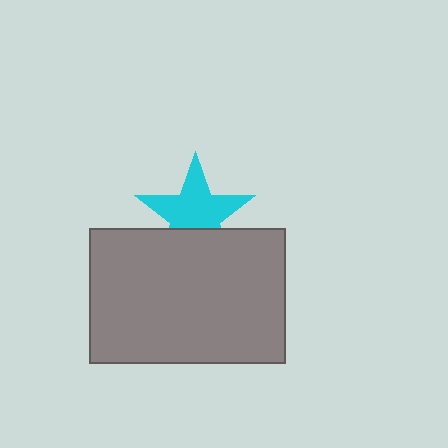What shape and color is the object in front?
The object in front is a gray rectangle.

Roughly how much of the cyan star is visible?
Most of it is visible (roughly 68%).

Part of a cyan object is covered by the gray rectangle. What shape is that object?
It is a star.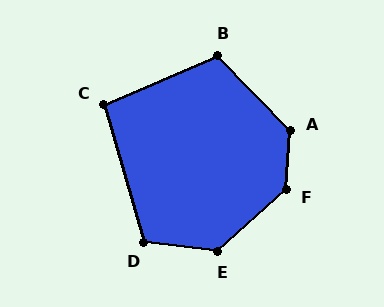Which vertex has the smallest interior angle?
C, at approximately 97 degrees.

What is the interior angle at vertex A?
Approximately 132 degrees (obtuse).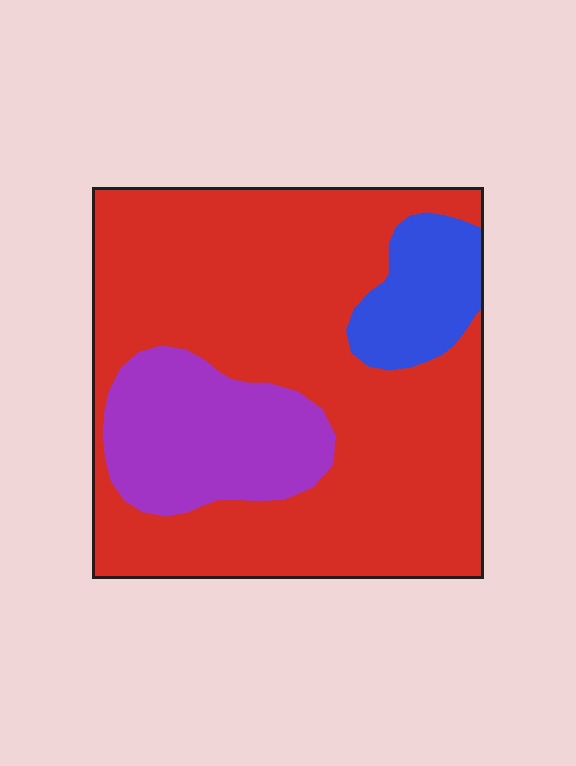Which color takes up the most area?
Red, at roughly 70%.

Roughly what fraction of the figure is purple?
Purple covers 19% of the figure.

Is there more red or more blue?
Red.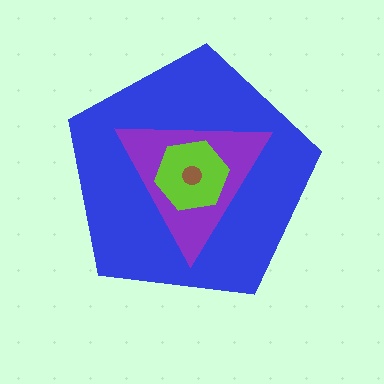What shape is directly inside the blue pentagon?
The purple triangle.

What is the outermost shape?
The blue pentagon.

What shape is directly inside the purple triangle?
The lime hexagon.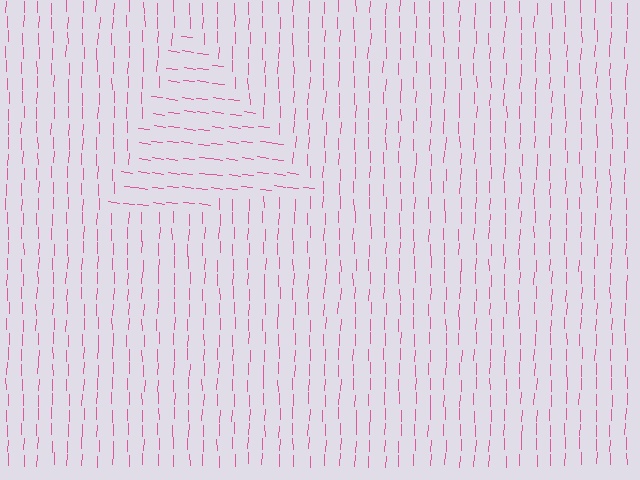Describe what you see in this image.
The image is filled with small pink line segments. A triangle region in the image has lines oriented differently from the surrounding lines, creating a visible texture boundary.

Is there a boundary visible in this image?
Yes, there is a texture boundary formed by a change in line orientation.